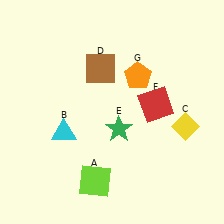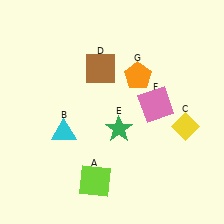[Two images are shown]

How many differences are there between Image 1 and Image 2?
There is 1 difference between the two images.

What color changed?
The square (F) changed from red in Image 1 to pink in Image 2.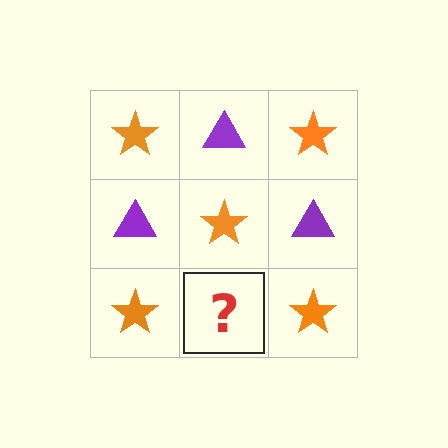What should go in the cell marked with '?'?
The missing cell should contain a purple triangle.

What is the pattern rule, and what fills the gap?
The rule is that it alternates orange star and purple triangle in a checkerboard pattern. The gap should be filled with a purple triangle.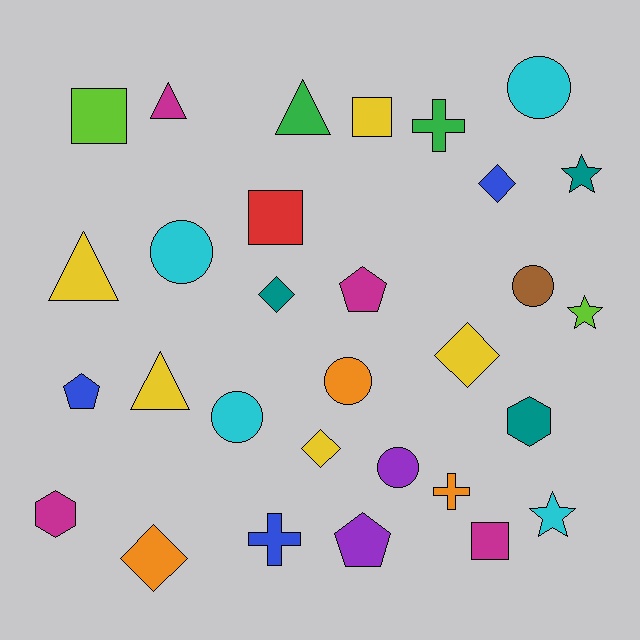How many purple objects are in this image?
There are 2 purple objects.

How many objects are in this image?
There are 30 objects.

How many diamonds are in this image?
There are 5 diamonds.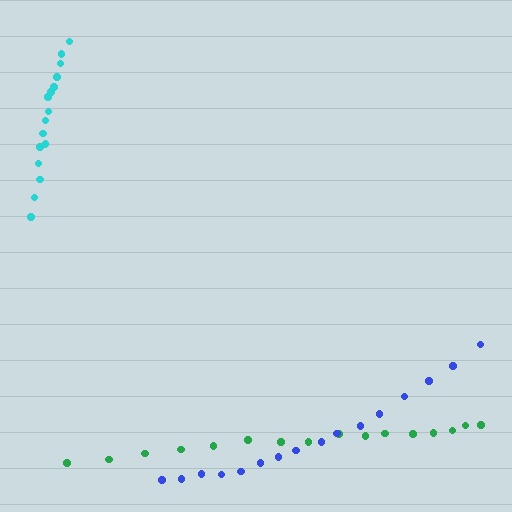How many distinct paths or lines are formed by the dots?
There are 3 distinct paths.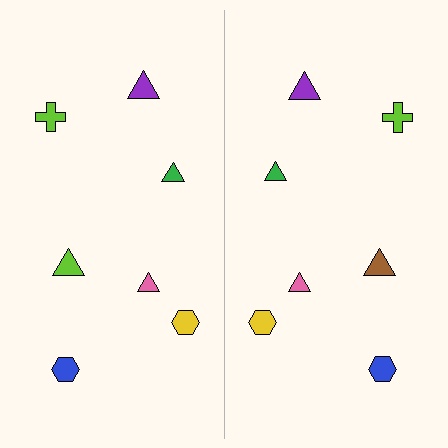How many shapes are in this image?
There are 14 shapes in this image.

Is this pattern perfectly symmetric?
No, the pattern is not perfectly symmetric. The brown triangle on the right side breaks the symmetry — its mirror counterpart is lime.